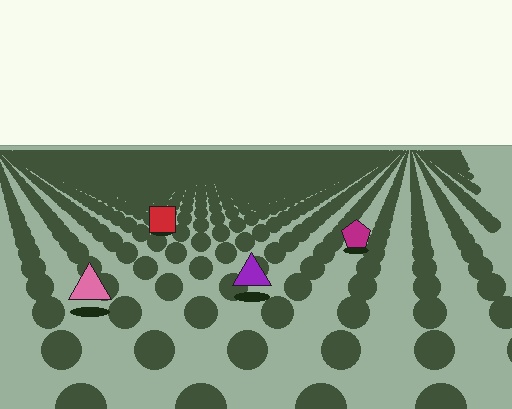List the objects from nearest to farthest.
From nearest to farthest: the pink triangle, the purple triangle, the magenta pentagon, the red square.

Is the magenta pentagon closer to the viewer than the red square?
Yes. The magenta pentagon is closer — you can tell from the texture gradient: the ground texture is coarser near it.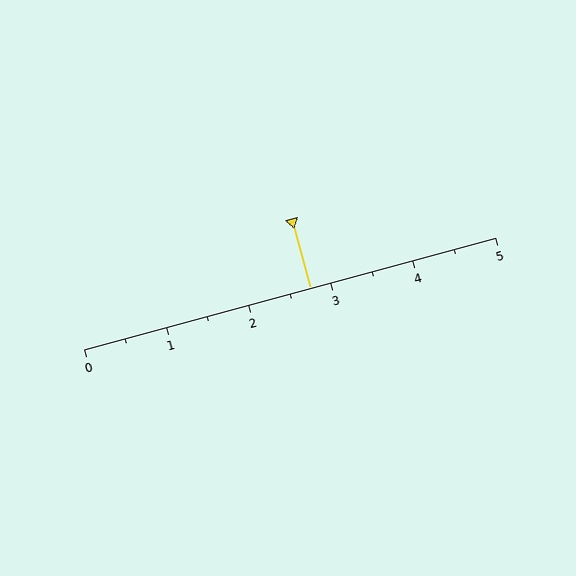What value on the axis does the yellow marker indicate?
The marker indicates approximately 2.8.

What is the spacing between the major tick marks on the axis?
The major ticks are spaced 1 apart.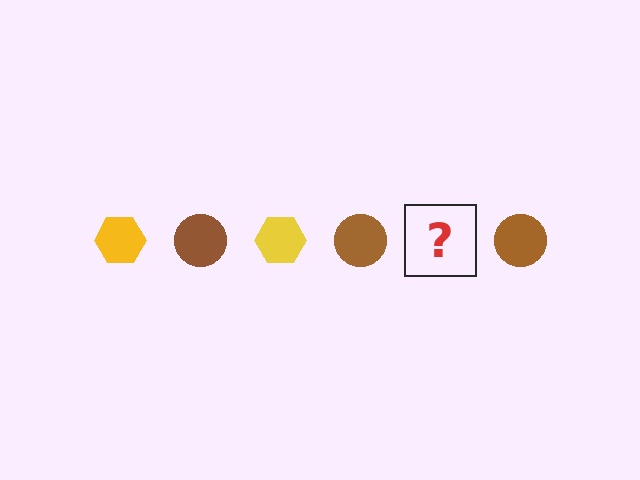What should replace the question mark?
The question mark should be replaced with a yellow hexagon.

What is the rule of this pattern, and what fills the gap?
The rule is that the pattern alternates between yellow hexagon and brown circle. The gap should be filled with a yellow hexagon.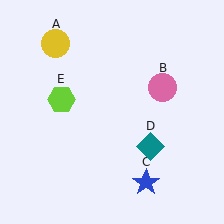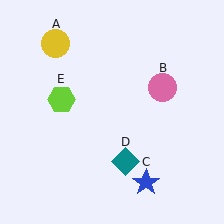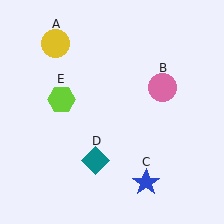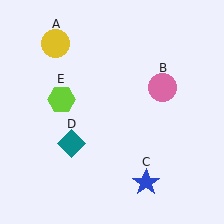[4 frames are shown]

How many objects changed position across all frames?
1 object changed position: teal diamond (object D).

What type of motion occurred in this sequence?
The teal diamond (object D) rotated clockwise around the center of the scene.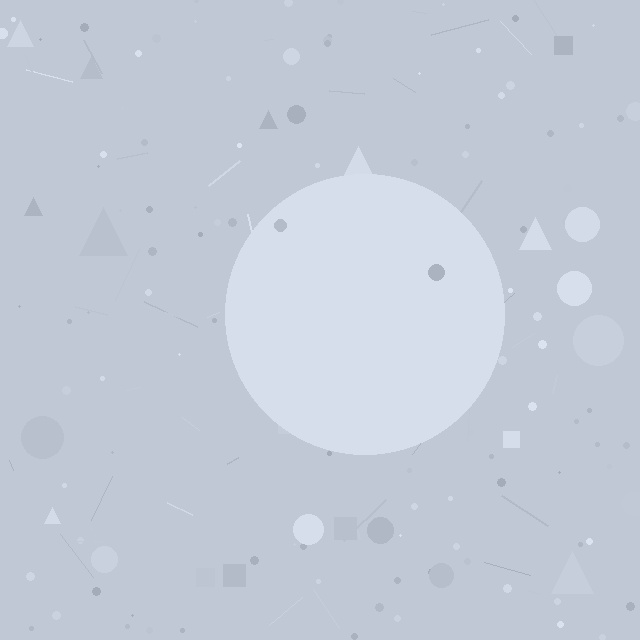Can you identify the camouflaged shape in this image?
The camouflaged shape is a circle.